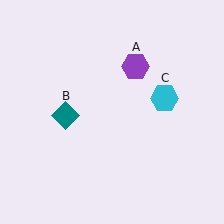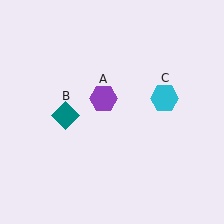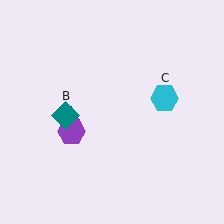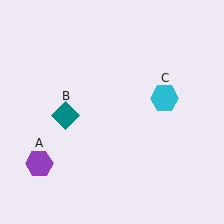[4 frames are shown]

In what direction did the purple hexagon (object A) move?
The purple hexagon (object A) moved down and to the left.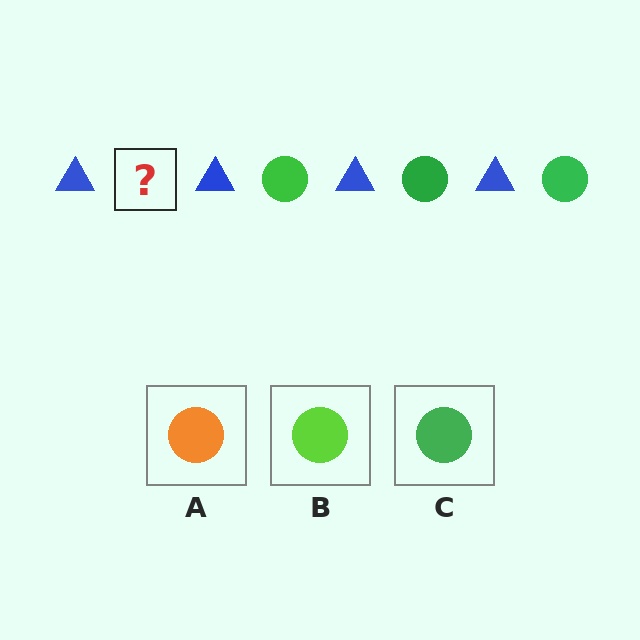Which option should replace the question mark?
Option C.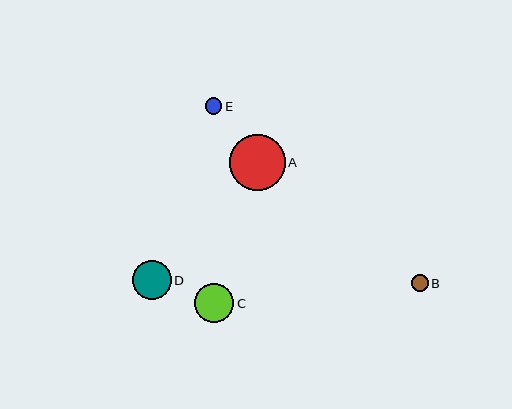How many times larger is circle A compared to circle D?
Circle A is approximately 1.4 times the size of circle D.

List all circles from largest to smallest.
From largest to smallest: A, D, C, B, E.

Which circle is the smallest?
Circle E is the smallest with a size of approximately 16 pixels.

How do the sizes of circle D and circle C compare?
Circle D and circle C are approximately the same size.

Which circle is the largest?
Circle A is the largest with a size of approximately 56 pixels.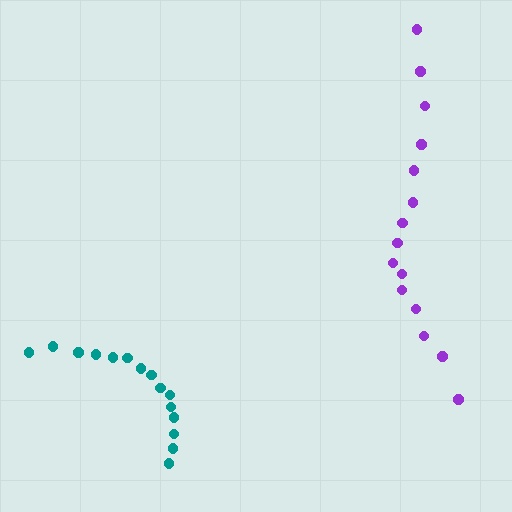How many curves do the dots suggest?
There are 2 distinct paths.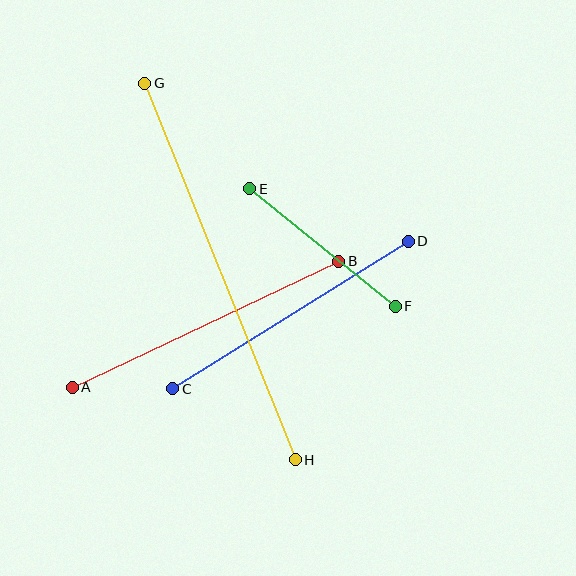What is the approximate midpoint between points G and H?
The midpoint is at approximately (220, 272) pixels.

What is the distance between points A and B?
The distance is approximately 295 pixels.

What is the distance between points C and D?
The distance is approximately 278 pixels.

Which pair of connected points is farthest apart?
Points G and H are farthest apart.